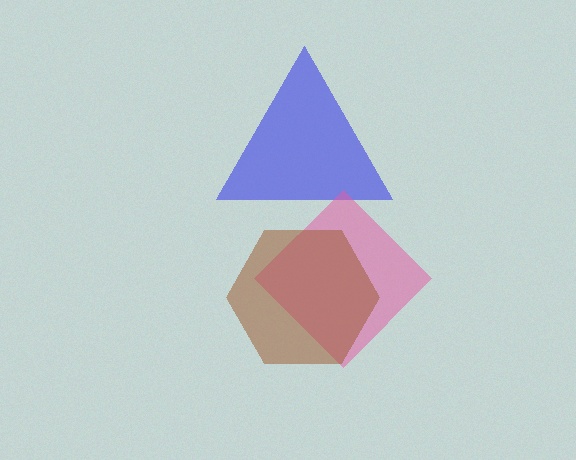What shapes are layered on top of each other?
The layered shapes are: a blue triangle, a pink diamond, a brown hexagon.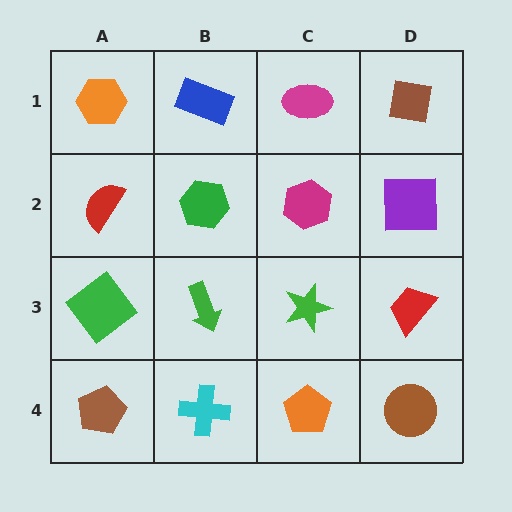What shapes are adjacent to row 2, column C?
A magenta ellipse (row 1, column C), a green star (row 3, column C), a green hexagon (row 2, column B), a purple square (row 2, column D).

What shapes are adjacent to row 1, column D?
A purple square (row 2, column D), a magenta ellipse (row 1, column C).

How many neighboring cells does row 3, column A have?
3.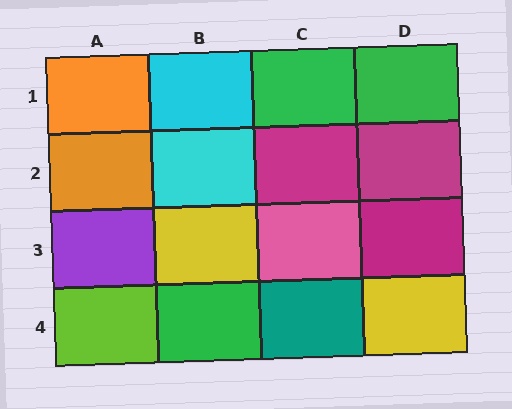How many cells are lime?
1 cell is lime.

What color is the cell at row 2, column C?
Magenta.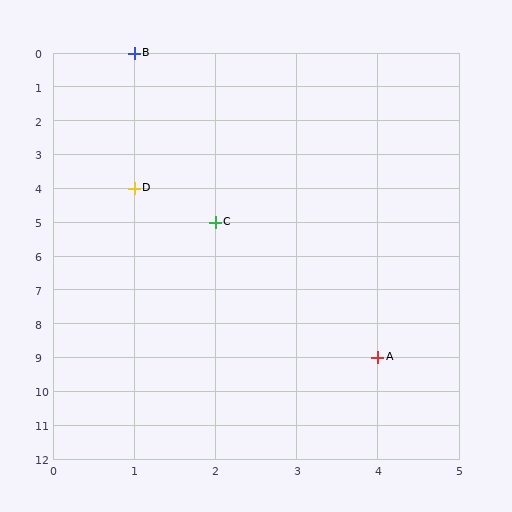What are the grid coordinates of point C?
Point C is at grid coordinates (2, 5).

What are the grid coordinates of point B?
Point B is at grid coordinates (1, 0).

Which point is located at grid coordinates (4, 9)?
Point A is at (4, 9).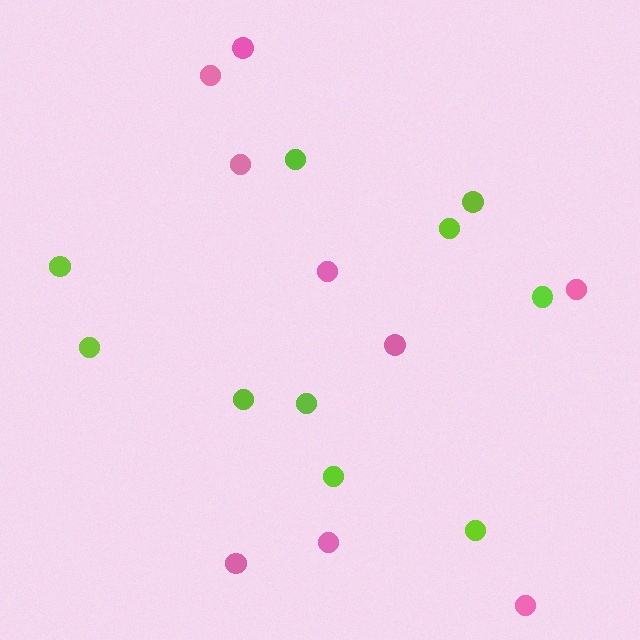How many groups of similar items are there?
There are 2 groups: one group of lime circles (10) and one group of pink circles (9).